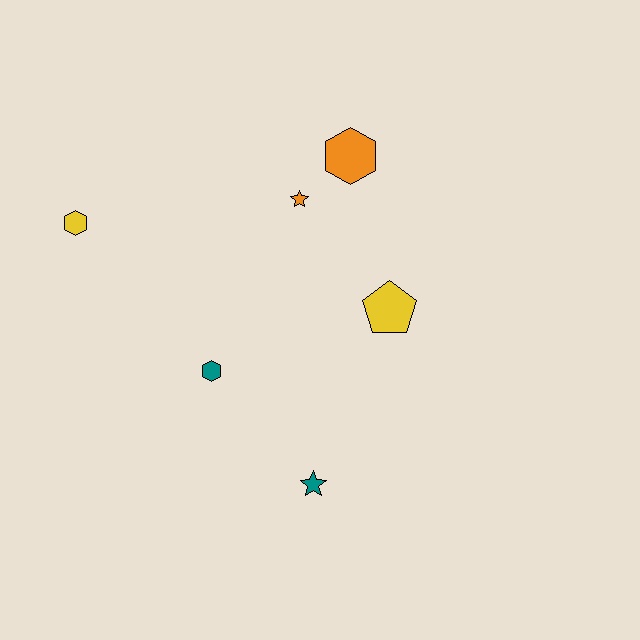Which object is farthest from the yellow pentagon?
The yellow hexagon is farthest from the yellow pentagon.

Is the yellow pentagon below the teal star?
No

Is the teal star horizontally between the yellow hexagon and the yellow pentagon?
Yes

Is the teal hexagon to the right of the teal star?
No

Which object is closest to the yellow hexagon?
The teal hexagon is closest to the yellow hexagon.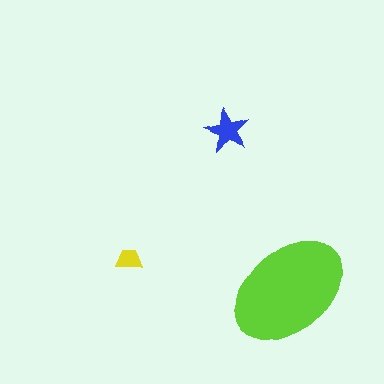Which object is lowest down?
The lime ellipse is bottommost.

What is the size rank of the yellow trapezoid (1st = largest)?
3rd.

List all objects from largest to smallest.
The lime ellipse, the blue star, the yellow trapezoid.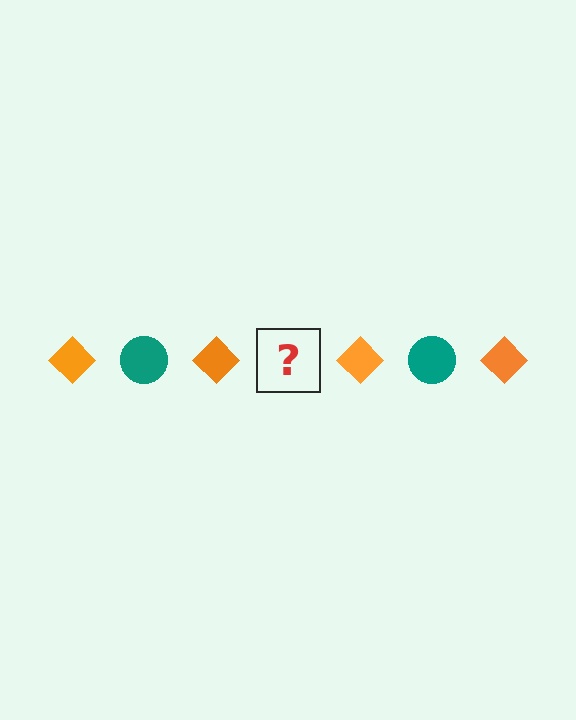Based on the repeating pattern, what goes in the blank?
The blank should be a teal circle.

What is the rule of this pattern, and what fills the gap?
The rule is that the pattern alternates between orange diamond and teal circle. The gap should be filled with a teal circle.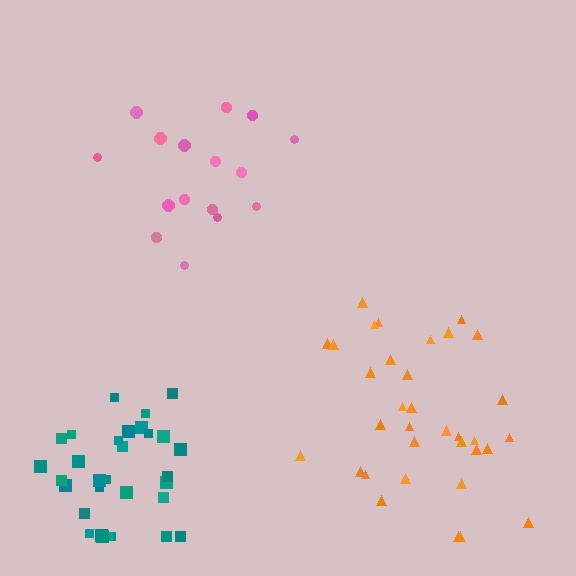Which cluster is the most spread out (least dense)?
Pink.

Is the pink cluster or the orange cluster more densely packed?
Orange.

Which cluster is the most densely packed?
Orange.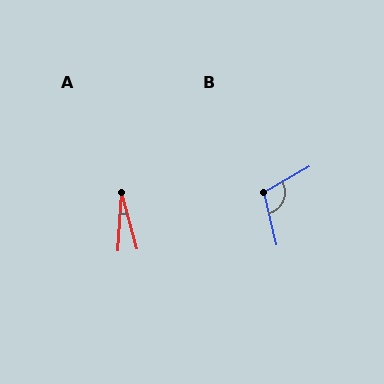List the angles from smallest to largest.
A (19°), B (106°).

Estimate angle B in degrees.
Approximately 106 degrees.